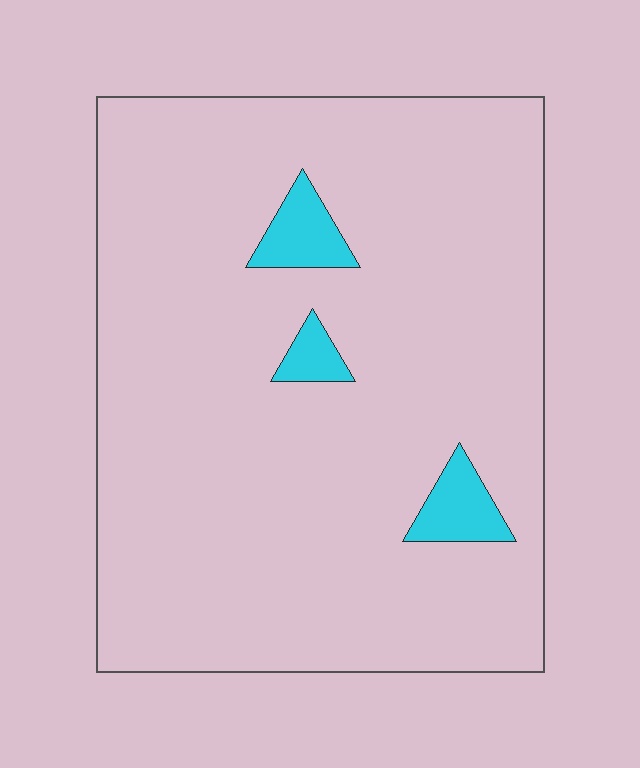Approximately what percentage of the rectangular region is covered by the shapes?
Approximately 5%.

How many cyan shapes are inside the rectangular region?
3.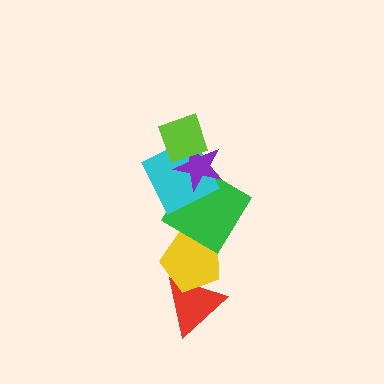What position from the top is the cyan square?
The cyan square is 3rd from the top.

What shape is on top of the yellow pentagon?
The green diamond is on top of the yellow pentagon.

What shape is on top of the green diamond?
The cyan square is on top of the green diamond.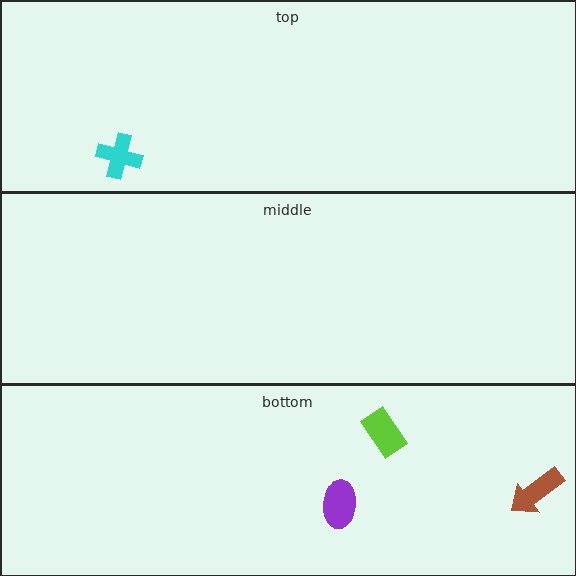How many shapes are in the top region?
1.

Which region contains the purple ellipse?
The bottom region.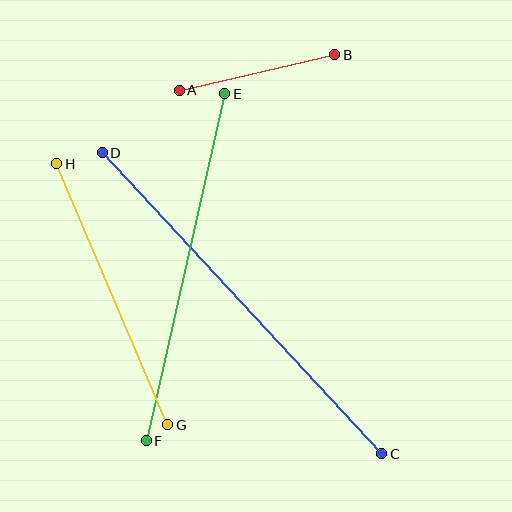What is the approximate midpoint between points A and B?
The midpoint is at approximately (257, 72) pixels.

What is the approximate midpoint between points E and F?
The midpoint is at approximately (185, 267) pixels.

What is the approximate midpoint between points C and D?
The midpoint is at approximately (242, 303) pixels.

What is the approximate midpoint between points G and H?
The midpoint is at approximately (112, 294) pixels.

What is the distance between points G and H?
The distance is approximately 284 pixels.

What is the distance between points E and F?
The distance is approximately 356 pixels.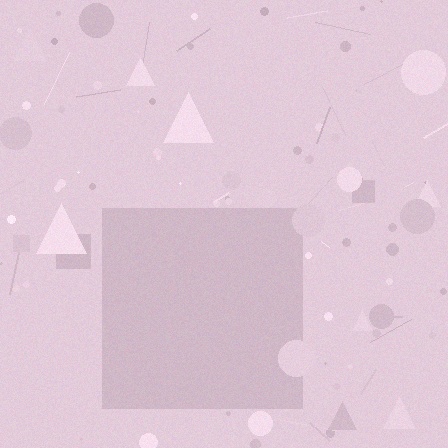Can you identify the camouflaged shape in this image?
The camouflaged shape is a square.